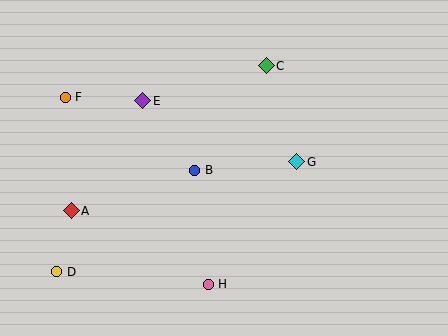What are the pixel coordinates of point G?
Point G is at (297, 162).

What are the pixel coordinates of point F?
Point F is at (65, 97).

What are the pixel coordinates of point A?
Point A is at (71, 211).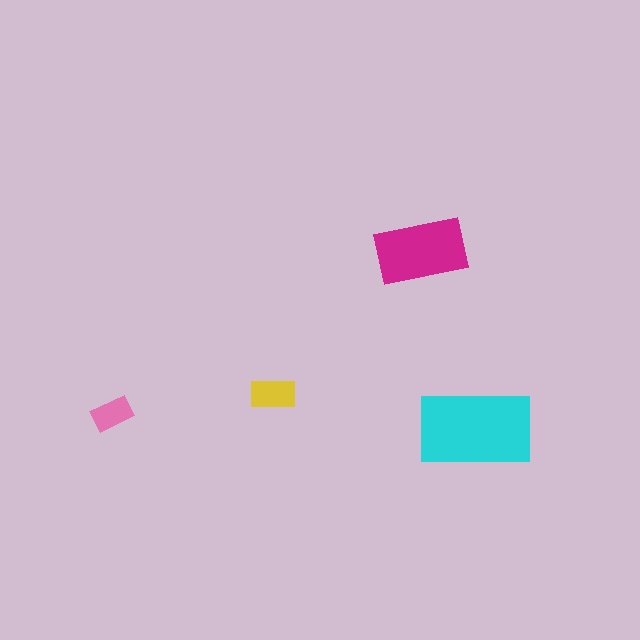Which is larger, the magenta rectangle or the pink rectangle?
The magenta one.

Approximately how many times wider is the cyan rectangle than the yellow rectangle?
About 2.5 times wider.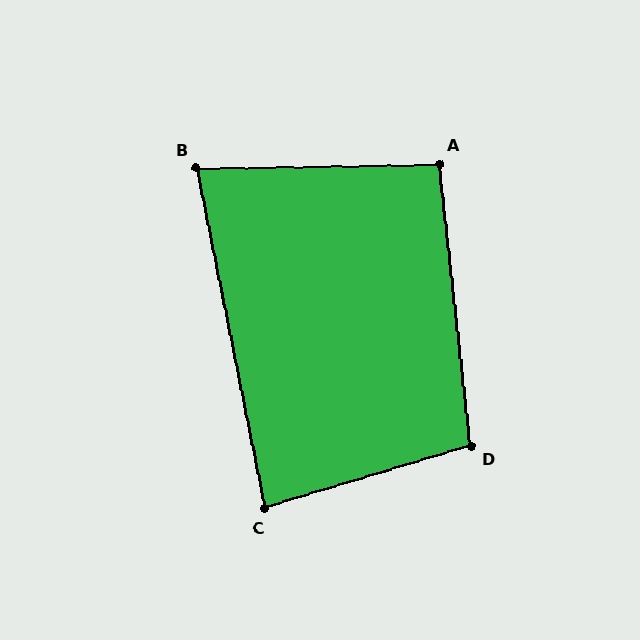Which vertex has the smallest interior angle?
B, at approximately 79 degrees.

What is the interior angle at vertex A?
Approximately 95 degrees (obtuse).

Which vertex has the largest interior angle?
D, at approximately 101 degrees.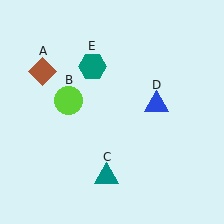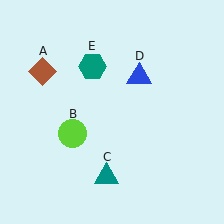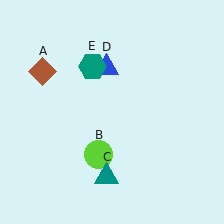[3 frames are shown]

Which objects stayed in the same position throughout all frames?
Brown diamond (object A) and teal triangle (object C) and teal hexagon (object E) remained stationary.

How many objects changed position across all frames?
2 objects changed position: lime circle (object B), blue triangle (object D).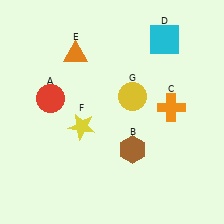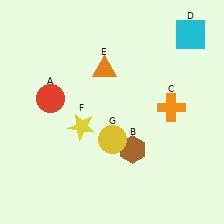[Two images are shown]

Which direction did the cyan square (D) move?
The cyan square (D) moved right.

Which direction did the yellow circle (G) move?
The yellow circle (G) moved down.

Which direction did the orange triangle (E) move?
The orange triangle (E) moved right.